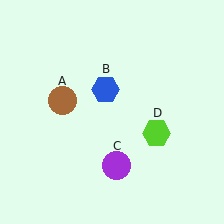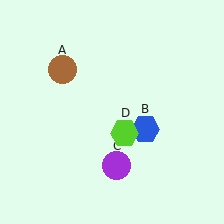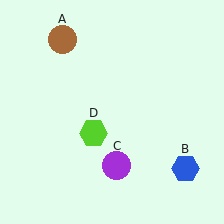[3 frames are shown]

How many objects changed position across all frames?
3 objects changed position: brown circle (object A), blue hexagon (object B), lime hexagon (object D).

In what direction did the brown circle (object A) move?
The brown circle (object A) moved up.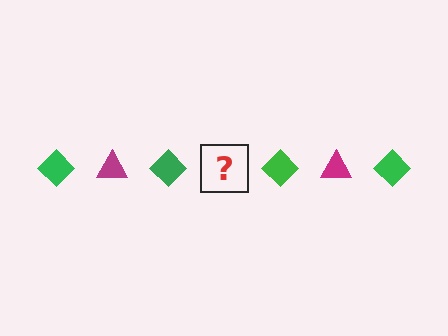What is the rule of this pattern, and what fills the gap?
The rule is that the pattern alternates between green diamond and magenta triangle. The gap should be filled with a magenta triangle.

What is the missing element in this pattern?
The missing element is a magenta triangle.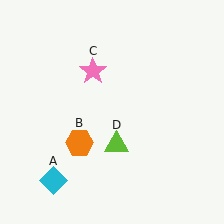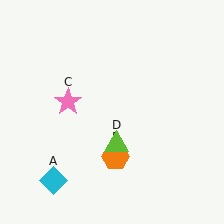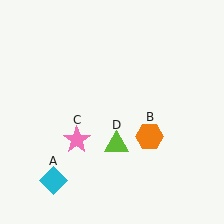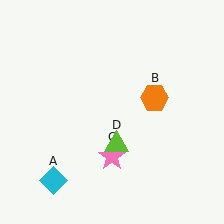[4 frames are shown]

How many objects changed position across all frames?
2 objects changed position: orange hexagon (object B), pink star (object C).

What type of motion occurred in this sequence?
The orange hexagon (object B), pink star (object C) rotated counterclockwise around the center of the scene.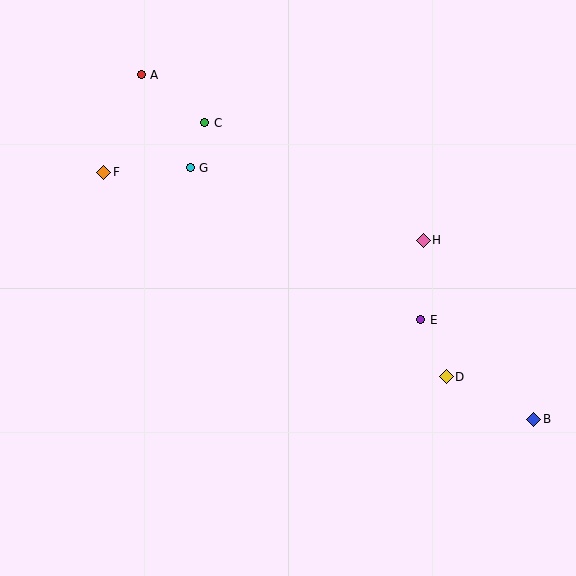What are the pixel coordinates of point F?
Point F is at (104, 172).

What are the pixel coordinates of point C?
Point C is at (205, 123).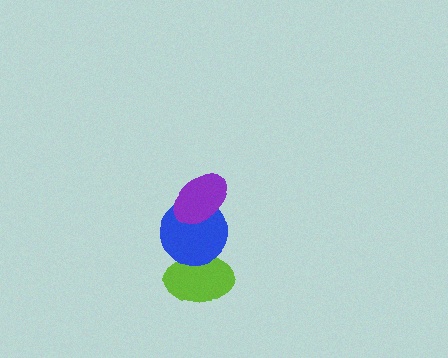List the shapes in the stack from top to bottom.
From top to bottom: the purple ellipse, the blue circle, the lime ellipse.